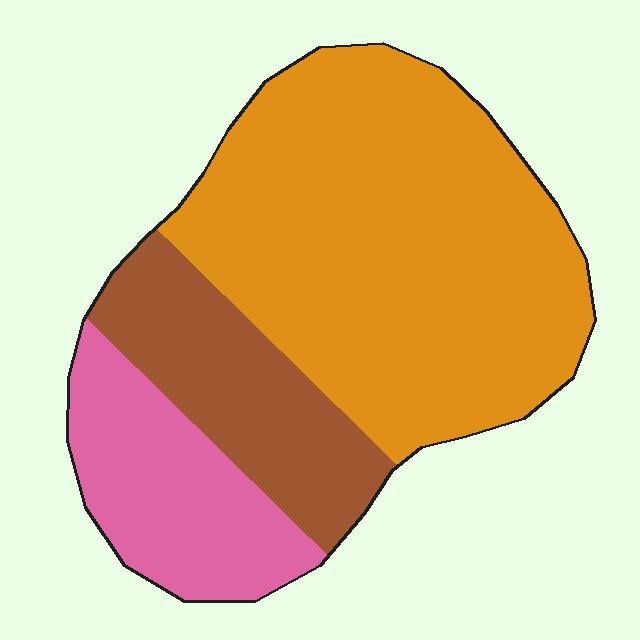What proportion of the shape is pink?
Pink takes up less than a quarter of the shape.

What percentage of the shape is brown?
Brown covers about 20% of the shape.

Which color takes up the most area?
Orange, at roughly 60%.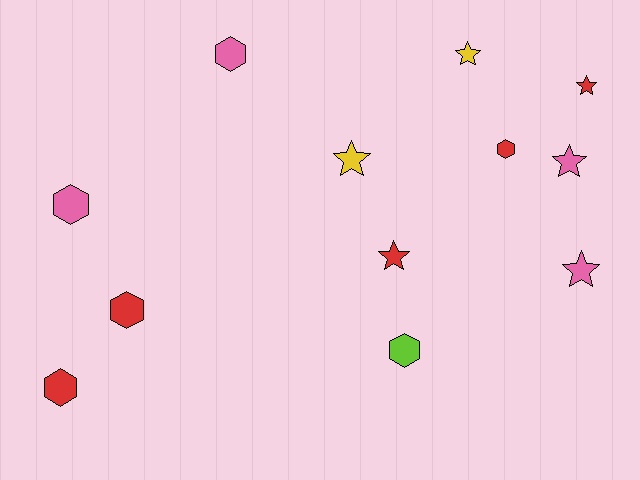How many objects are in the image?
There are 12 objects.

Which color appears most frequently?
Red, with 5 objects.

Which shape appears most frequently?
Star, with 6 objects.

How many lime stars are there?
There are no lime stars.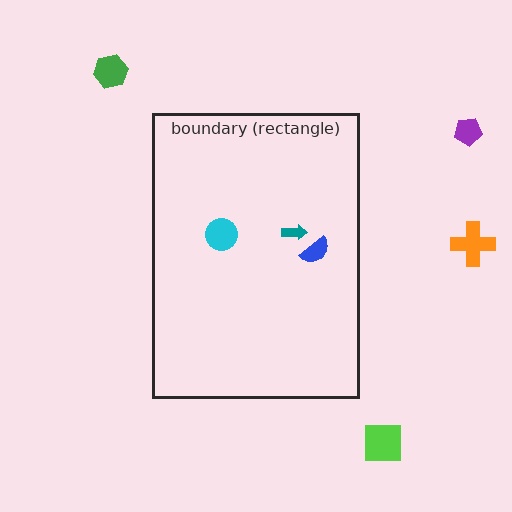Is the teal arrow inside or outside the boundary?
Inside.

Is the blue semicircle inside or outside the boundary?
Inside.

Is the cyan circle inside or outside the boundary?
Inside.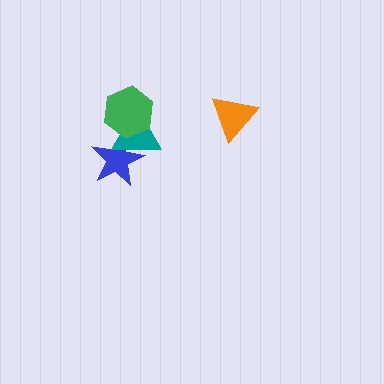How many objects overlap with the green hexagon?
2 objects overlap with the green hexagon.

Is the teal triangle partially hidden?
Yes, it is partially covered by another shape.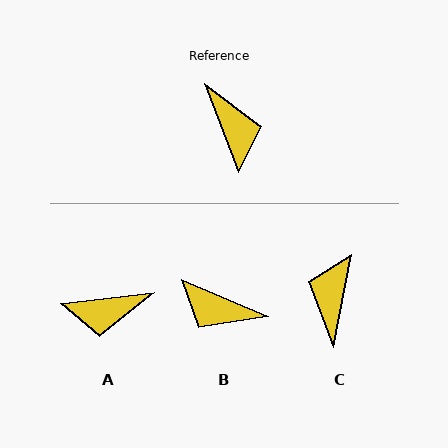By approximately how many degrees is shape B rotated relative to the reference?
Approximately 134 degrees clockwise.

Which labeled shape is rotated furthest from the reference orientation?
C, about 149 degrees away.